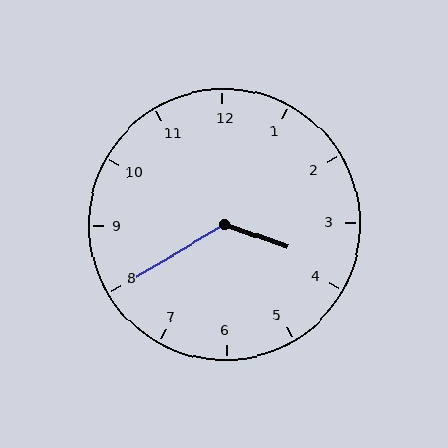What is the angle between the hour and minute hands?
Approximately 130 degrees.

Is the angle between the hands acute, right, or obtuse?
It is obtuse.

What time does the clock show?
3:40.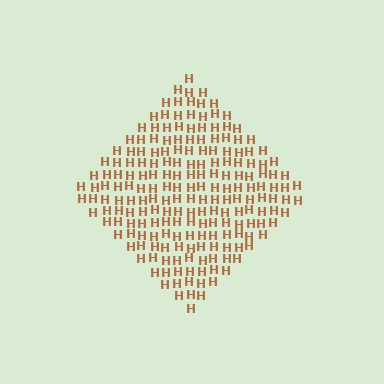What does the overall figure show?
The overall figure shows a diamond.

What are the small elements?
The small elements are letter H's.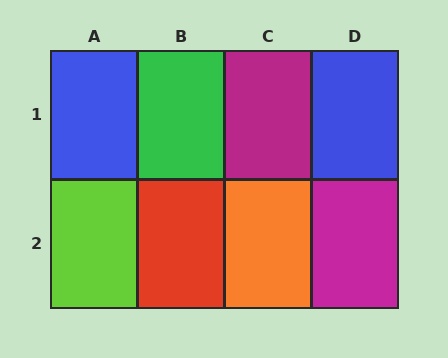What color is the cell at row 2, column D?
Magenta.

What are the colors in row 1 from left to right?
Blue, green, magenta, blue.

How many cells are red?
1 cell is red.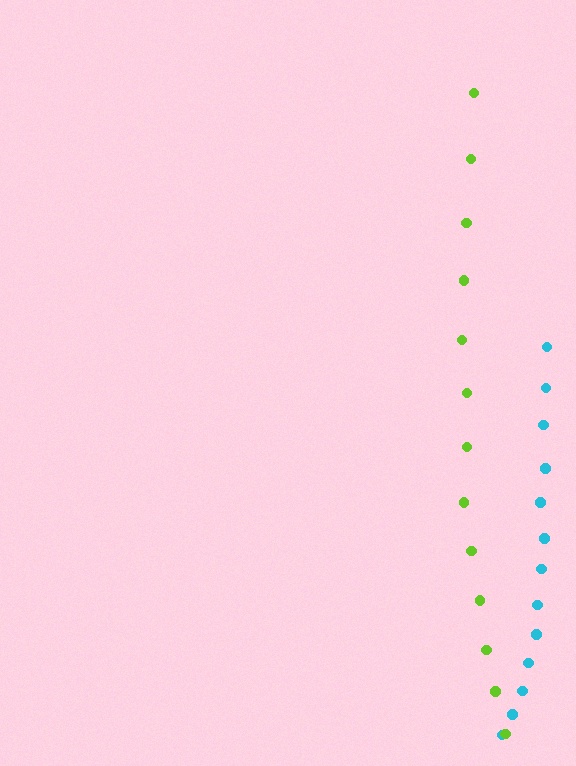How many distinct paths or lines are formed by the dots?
There are 2 distinct paths.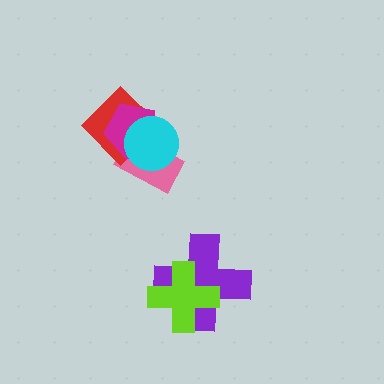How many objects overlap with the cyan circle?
3 objects overlap with the cyan circle.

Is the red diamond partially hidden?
Yes, it is partially covered by another shape.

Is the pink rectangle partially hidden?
Yes, it is partially covered by another shape.